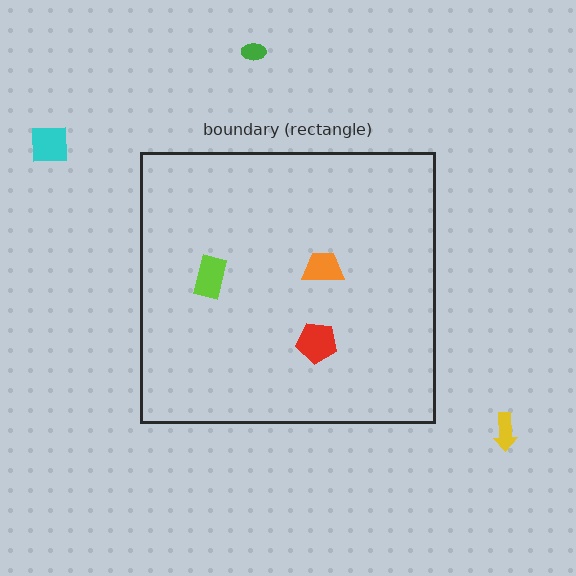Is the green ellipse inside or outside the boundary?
Outside.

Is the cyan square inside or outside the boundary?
Outside.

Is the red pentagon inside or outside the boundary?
Inside.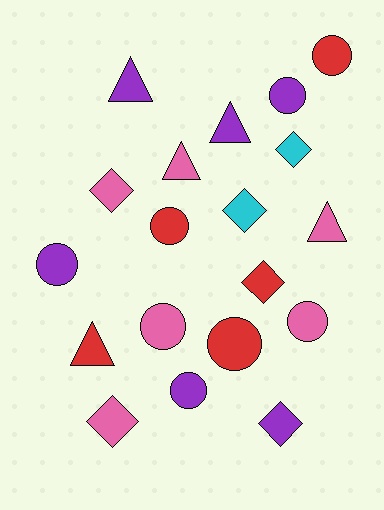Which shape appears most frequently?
Circle, with 8 objects.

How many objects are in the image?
There are 19 objects.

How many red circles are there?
There are 3 red circles.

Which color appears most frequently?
Pink, with 6 objects.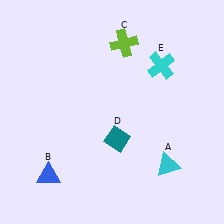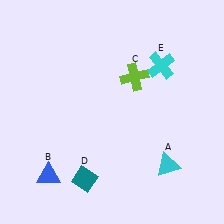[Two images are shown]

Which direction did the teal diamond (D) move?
The teal diamond (D) moved down.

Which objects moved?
The objects that moved are: the lime cross (C), the teal diamond (D).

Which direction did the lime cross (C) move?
The lime cross (C) moved down.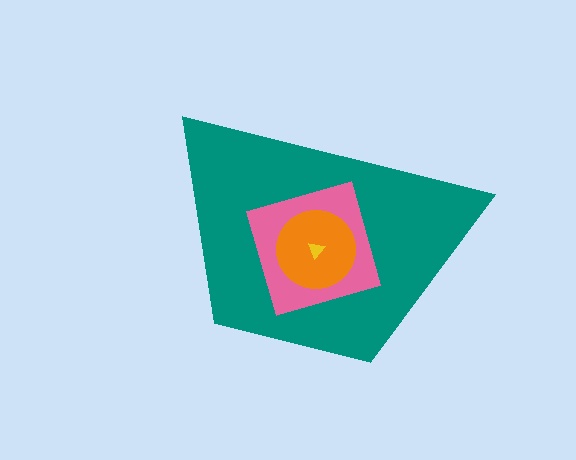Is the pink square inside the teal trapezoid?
Yes.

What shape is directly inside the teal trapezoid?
The pink square.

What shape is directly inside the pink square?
The orange circle.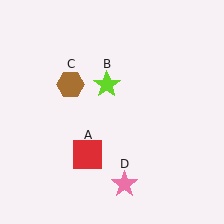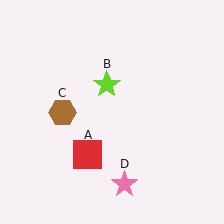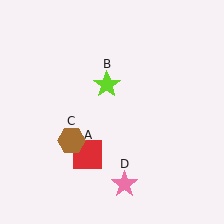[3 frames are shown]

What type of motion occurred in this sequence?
The brown hexagon (object C) rotated counterclockwise around the center of the scene.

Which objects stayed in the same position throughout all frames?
Red square (object A) and lime star (object B) and pink star (object D) remained stationary.